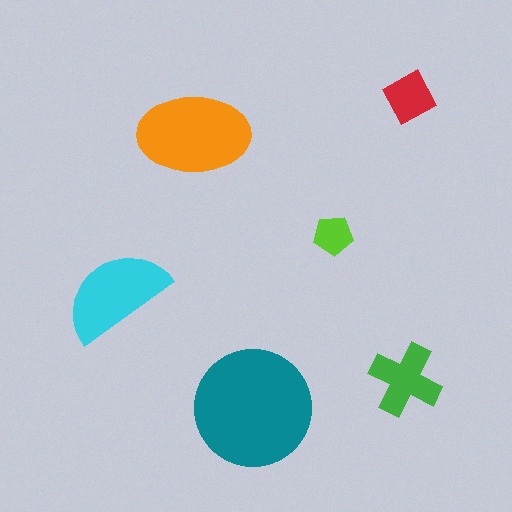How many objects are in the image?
There are 6 objects in the image.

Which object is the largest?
The teal circle.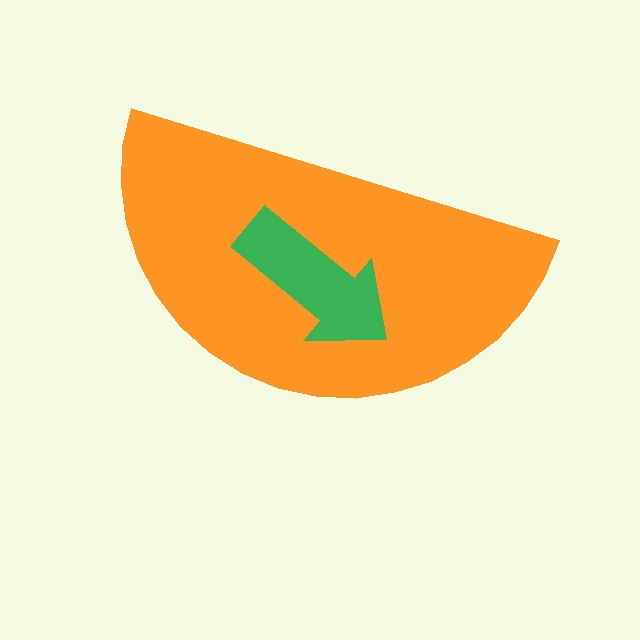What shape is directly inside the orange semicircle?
The green arrow.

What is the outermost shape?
The orange semicircle.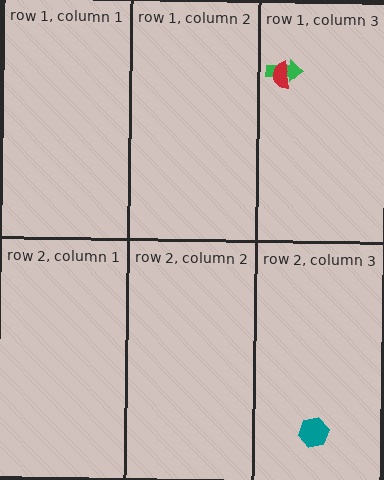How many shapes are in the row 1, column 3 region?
2.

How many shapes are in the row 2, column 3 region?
1.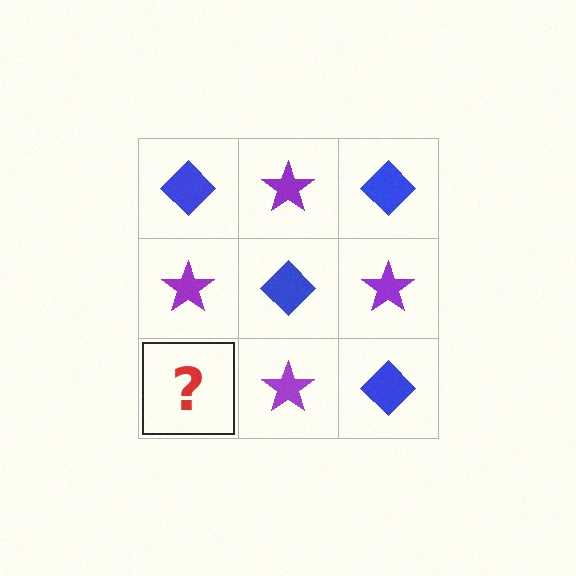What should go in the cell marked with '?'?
The missing cell should contain a blue diamond.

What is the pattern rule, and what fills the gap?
The rule is that it alternates blue diamond and purple star in a checkerboard pattern. The gap should be filled with a blue diamond.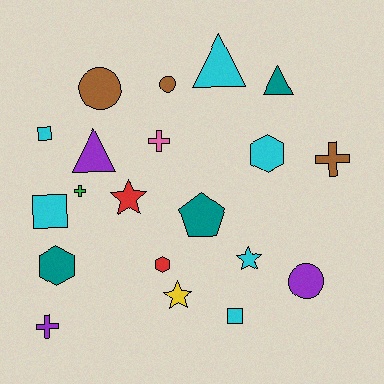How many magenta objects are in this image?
There are no magenta objects.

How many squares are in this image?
There are 3 squares.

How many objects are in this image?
There are 20 objects.